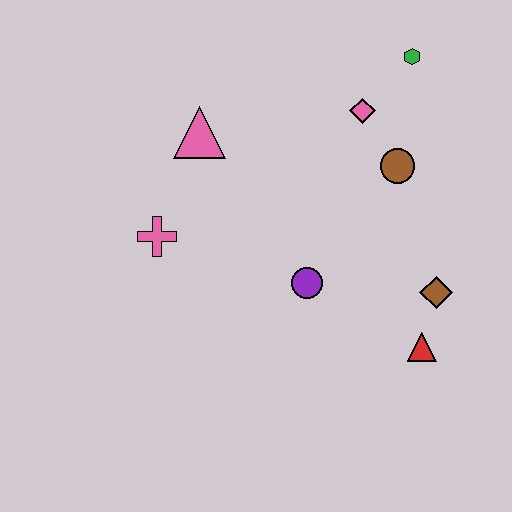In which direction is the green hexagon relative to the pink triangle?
The green hexagon is to the right of the pink triangle.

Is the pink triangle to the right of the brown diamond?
No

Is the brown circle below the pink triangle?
Yes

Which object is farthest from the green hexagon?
The pink cross is farthest from the green hexagon.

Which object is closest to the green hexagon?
The pink diamond is closest to the green hexagon.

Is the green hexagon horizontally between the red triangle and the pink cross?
Yes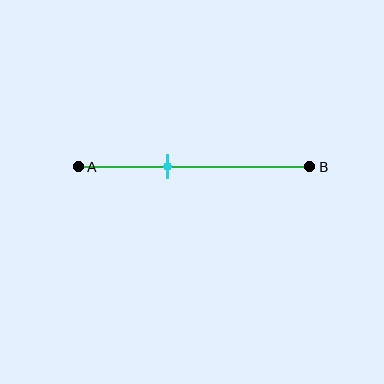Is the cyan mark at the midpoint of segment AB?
No, the mark is at about 40% from A, not at the 50% midpoint.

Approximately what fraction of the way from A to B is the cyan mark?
The cyan mark is approximately 40% of the way from A to B.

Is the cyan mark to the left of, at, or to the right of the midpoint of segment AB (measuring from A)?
The cyan mark is to the left of the midpoint of segment AB.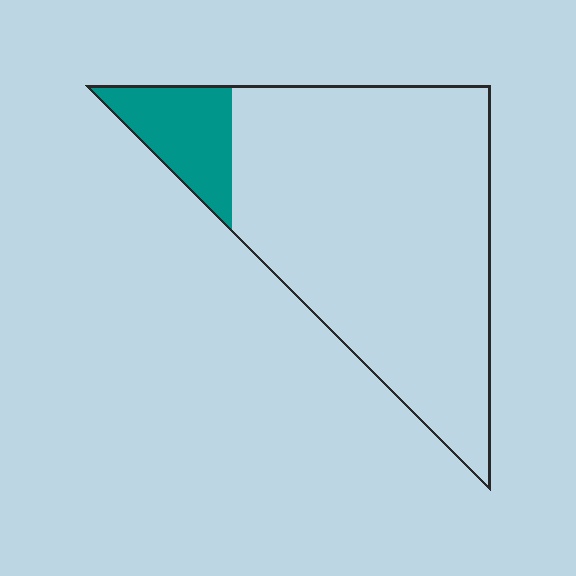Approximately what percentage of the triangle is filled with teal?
Approximately 15%.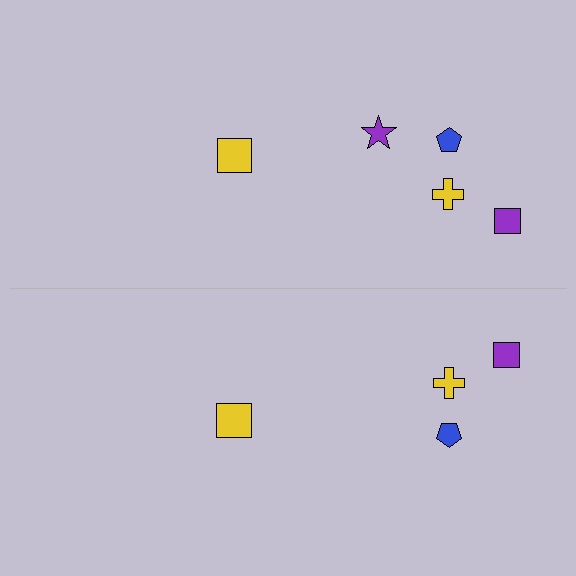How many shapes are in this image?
There are 9 shapes in this image.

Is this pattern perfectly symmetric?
No, the pattern is not perfectly symmetric. A purple star is missing from the bottom side.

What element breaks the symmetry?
A purple star is missing from the bottom side.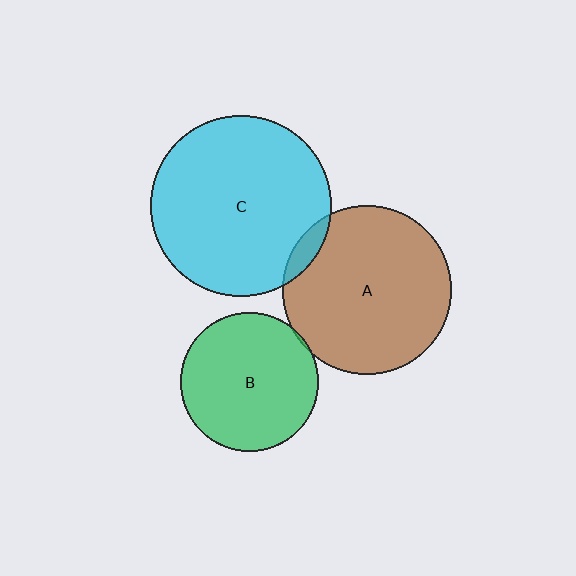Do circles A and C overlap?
Yes.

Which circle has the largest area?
Circle C (cyan).